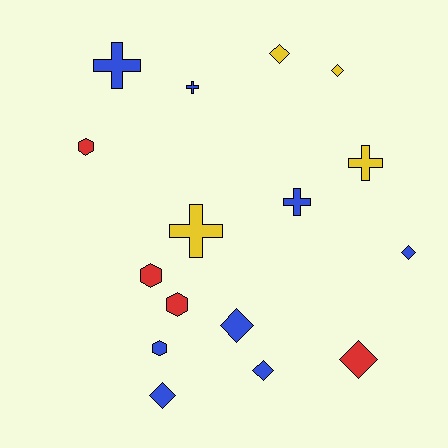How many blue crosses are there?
There are 3 blue crosses.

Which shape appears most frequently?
Diamond, with 7 objects.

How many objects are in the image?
There are 16 objects.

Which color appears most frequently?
Blue, with 8 objects.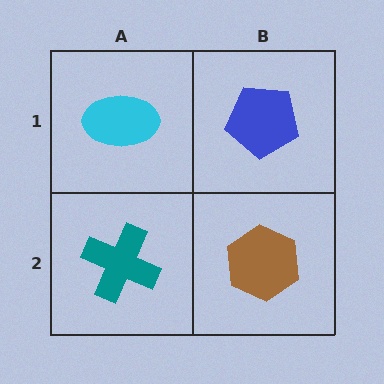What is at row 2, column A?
A teal cross.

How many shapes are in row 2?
2 shapes.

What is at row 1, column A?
A cyan ellipse.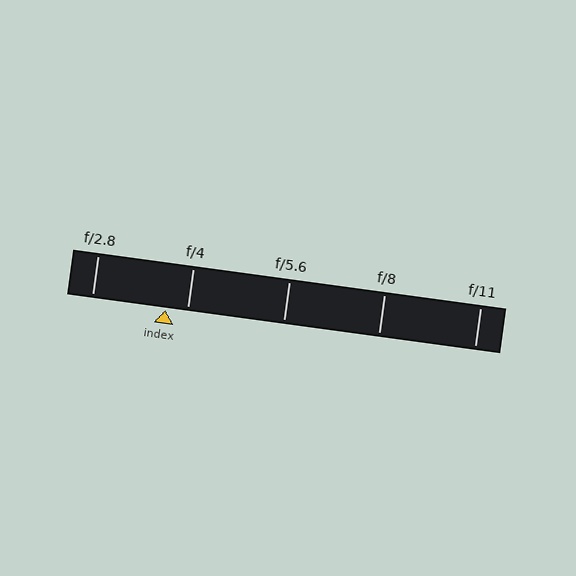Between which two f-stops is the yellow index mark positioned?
The index mark is between f/2.8 and f/4.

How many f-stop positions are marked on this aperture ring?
There are 5 f-stop positions marked.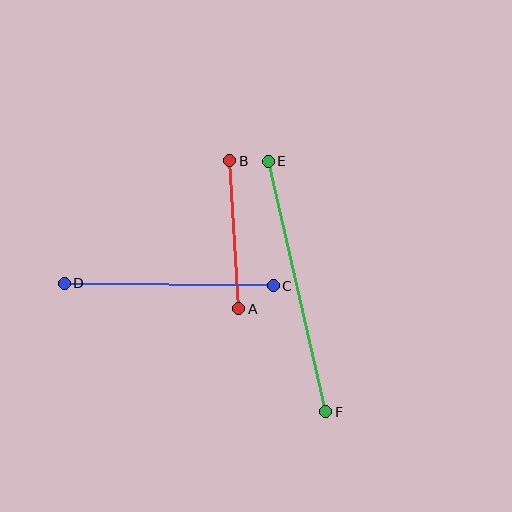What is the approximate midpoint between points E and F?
The midpoint is at approximately (297, 287) pixels.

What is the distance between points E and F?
The distance is approximately 257 pixels.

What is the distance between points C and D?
The distance is approximately 209 pixels.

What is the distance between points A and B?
The distance is approximately 148 pixels.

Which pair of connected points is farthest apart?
Points E and F are farthest apart.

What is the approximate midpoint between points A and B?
The midpoint is at approximately (234, 235) pixels.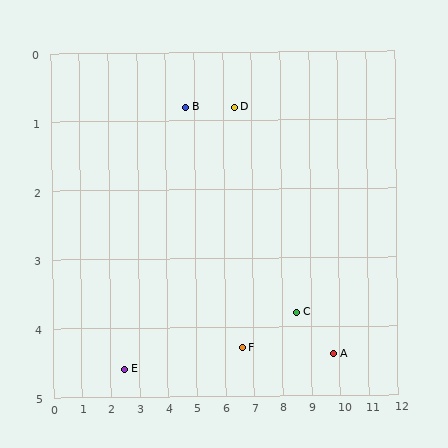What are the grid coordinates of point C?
Point C is at approximately (8.5, 3.8).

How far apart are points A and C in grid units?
Points A and C are about 1.4 grid units apart.